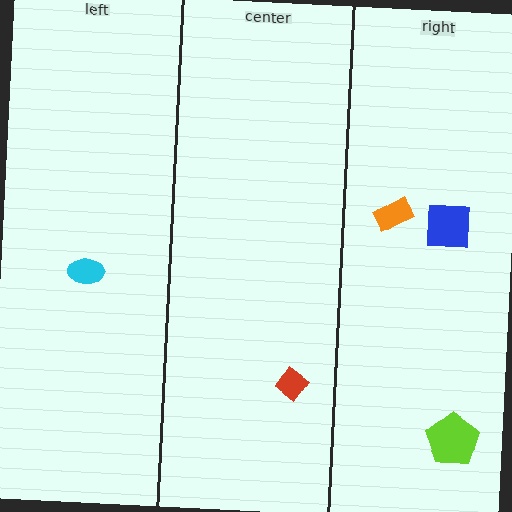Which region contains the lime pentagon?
The right region.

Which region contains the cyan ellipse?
The left region.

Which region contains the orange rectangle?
The right region.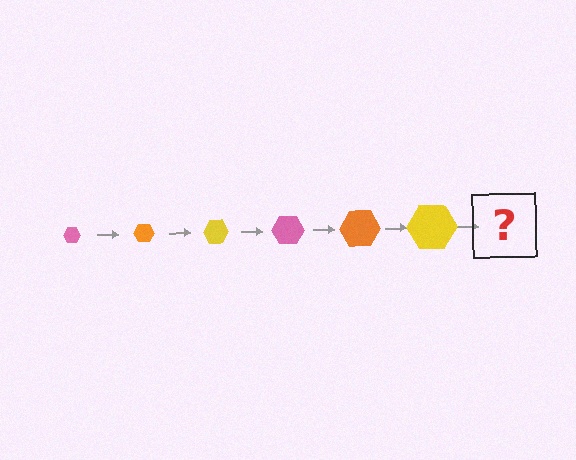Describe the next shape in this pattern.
It should be a pink hexagon, larger than the previous one.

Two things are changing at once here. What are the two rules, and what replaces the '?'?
The two rules are that the hexagon grows larger each step and the color cycles through pink, orange, and yellow. The '?' should be a pink hexagon, larger than the previous one.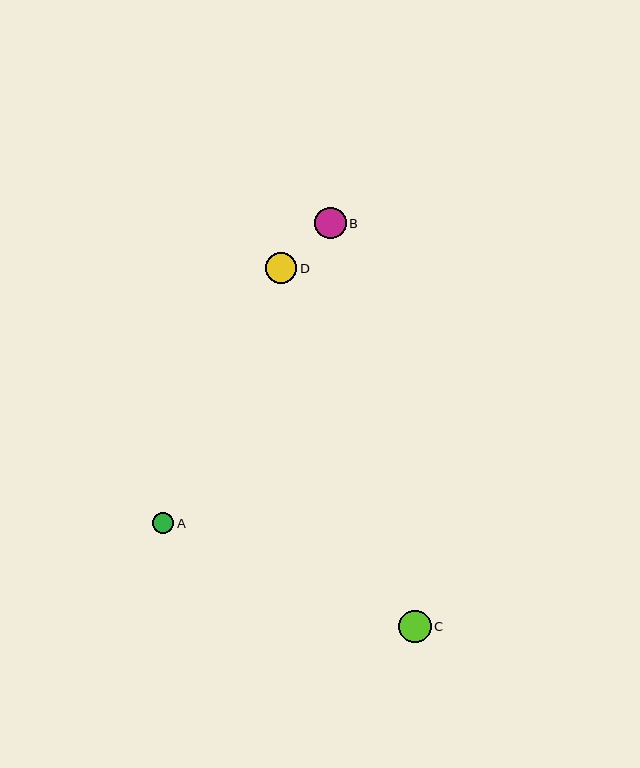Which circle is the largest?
Circle C is the largest with a size of approximately 33 pixels.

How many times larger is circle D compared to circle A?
Circle D is approximately 1.5 times the size of circle A.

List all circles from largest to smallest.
From largest to smallest: C, B, D, A.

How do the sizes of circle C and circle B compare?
Circle C and circle B are approximately the same size.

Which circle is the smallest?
Circle A is the smallest with a size of approximately 21 pixels.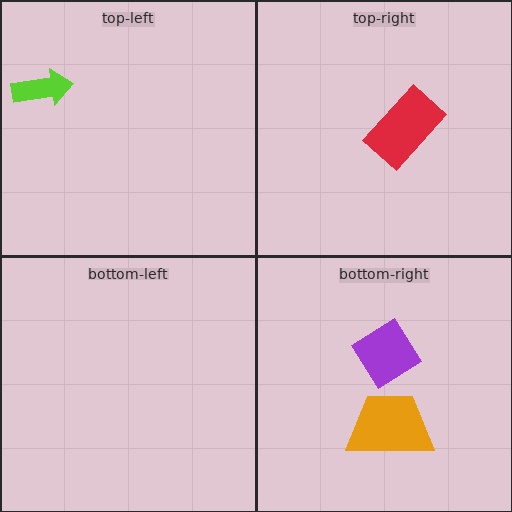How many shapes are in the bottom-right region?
2.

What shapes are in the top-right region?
The red rectangle.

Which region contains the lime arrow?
The top-left region.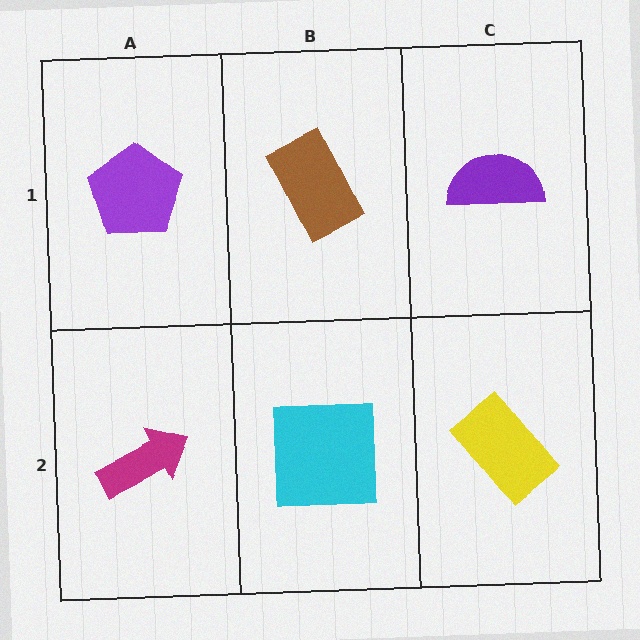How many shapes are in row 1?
3 shapes.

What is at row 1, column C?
A purple semicircle.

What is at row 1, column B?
A brown rectangle.